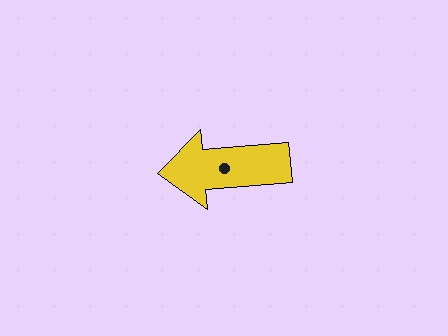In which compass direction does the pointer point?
West.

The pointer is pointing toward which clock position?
Roughly 9 o'clock.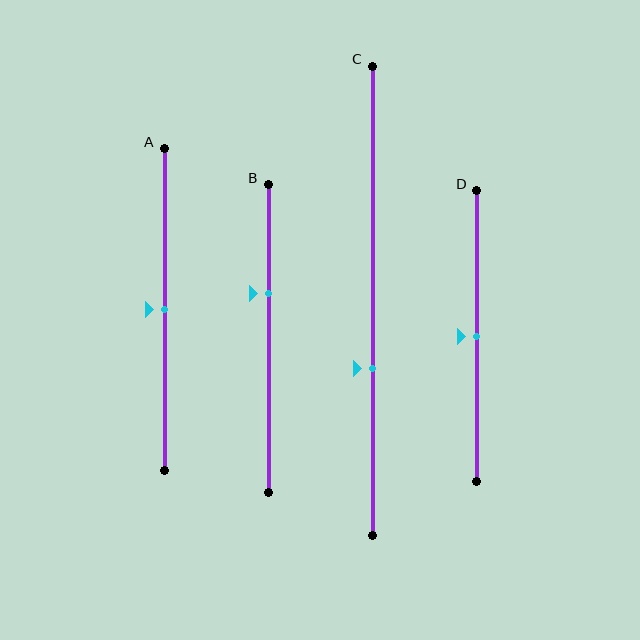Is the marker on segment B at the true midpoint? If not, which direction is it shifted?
No, the marker on segment B is shifted upward by about 15% of the segment length.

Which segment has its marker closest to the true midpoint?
Segment A has its marker closest to the true midpoint.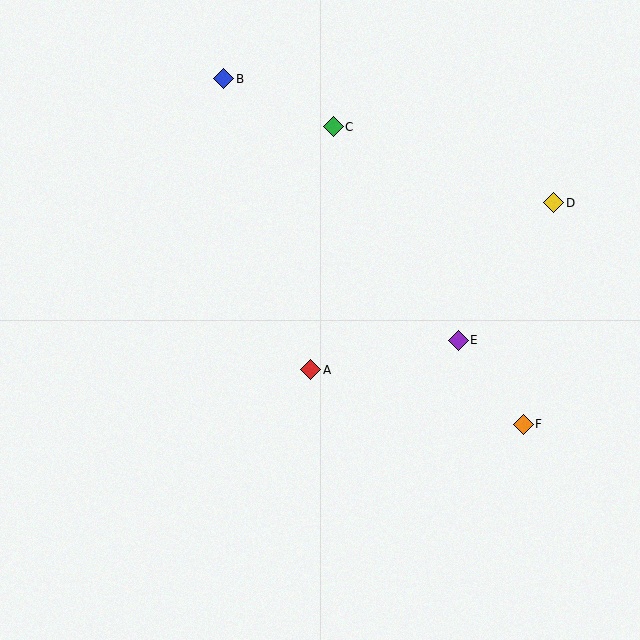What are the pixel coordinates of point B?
Point B is at (224, 79).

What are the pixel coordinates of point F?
Point F is at (523, 424).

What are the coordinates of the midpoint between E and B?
The midpoint between E and B is at (341, 209).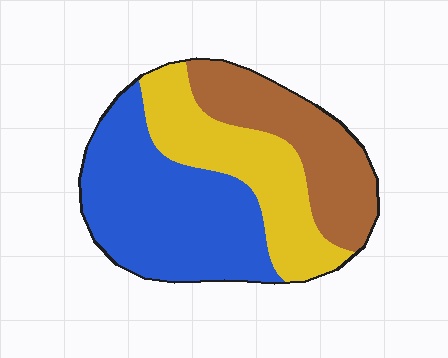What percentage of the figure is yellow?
Yellow takes up between a quarter and a half of the figure.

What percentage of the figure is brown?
Brown takes up about one quarter (1/4) of the figure.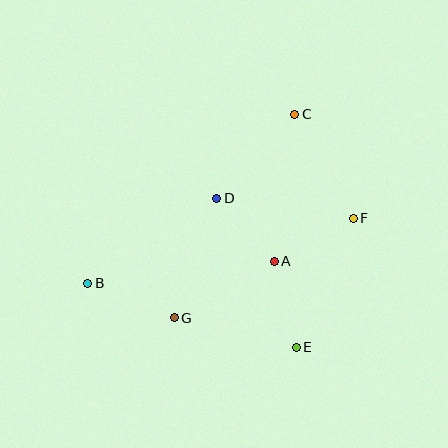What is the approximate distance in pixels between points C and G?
The distance between C and G is approximately 237 pixels.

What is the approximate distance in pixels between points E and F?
The distance between E and F is approximately 141 pixels.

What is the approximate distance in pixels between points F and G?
The distance between F and G is approximately 205 pixels.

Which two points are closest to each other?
Points A and D are closest to each other.